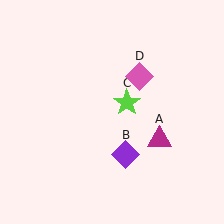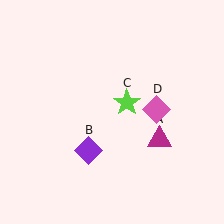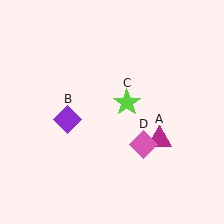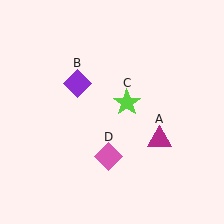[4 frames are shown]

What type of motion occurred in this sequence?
The purple diamond (object B), pink diamond (object D) rotated clockwise around the center of the scene.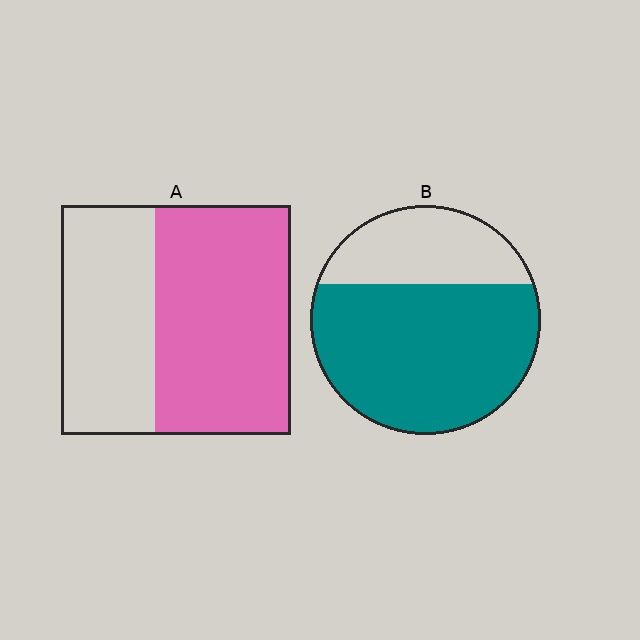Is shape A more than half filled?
Yes.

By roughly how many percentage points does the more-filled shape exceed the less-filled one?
By roughly 10 percentage points (B over A).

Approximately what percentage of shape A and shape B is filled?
A is approximately 60% and B is approximately 70%.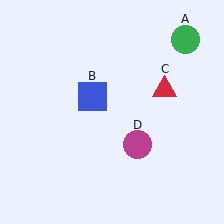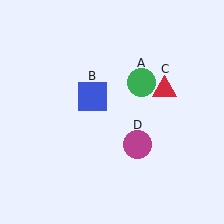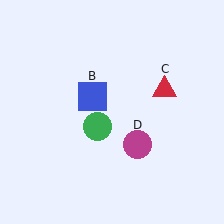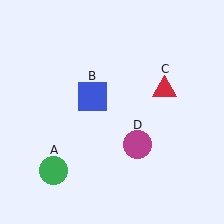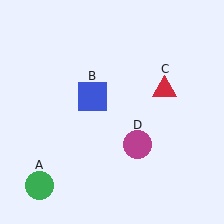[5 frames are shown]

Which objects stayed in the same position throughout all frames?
Blue square (object B) and red triangle (object C) and magenta circle (object D) remained stationary.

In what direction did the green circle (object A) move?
The green circle (object A) moved down and to the left.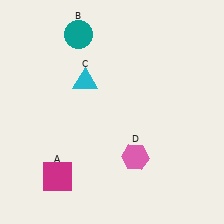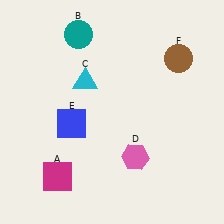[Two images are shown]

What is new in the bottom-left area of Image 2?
A blue square (E) was added in the bottom-left area of Image 2.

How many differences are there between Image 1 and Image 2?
There are 2 differences between the two images.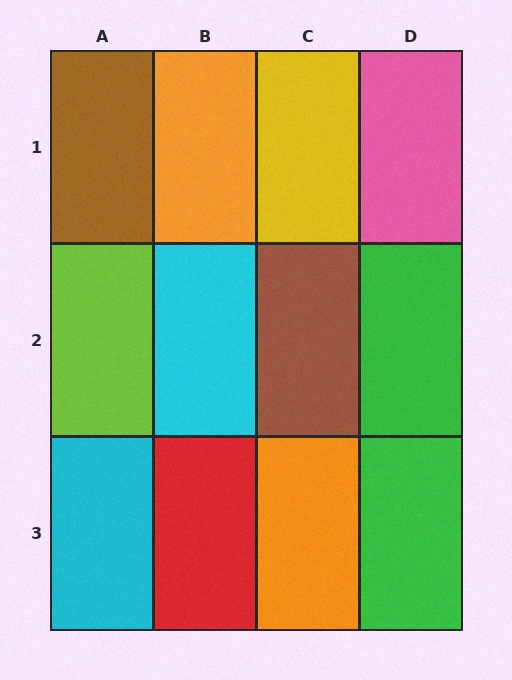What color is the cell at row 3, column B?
Red.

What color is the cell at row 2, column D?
Green.